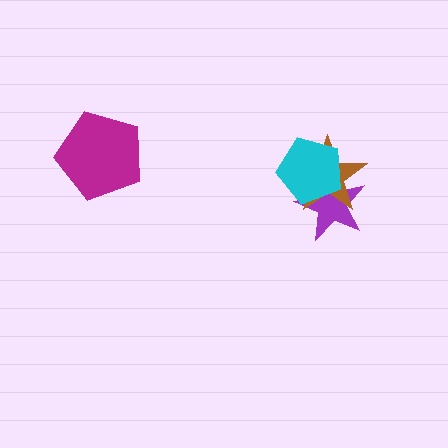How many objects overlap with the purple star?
2 objects overlap with the purple star.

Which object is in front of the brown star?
The cyan pentagon is in front of the brown star.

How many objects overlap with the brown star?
2 objects overlap with the brown star.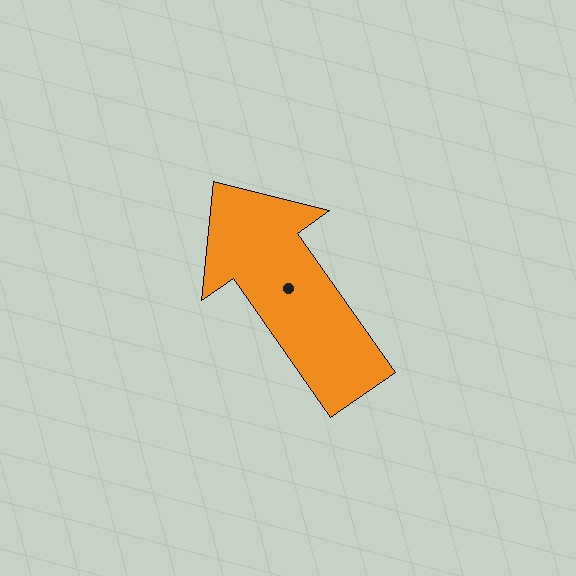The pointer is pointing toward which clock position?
Roughly 11 o'clock.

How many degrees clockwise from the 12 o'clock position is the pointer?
Approximately 325 degrees.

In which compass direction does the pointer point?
Northwest.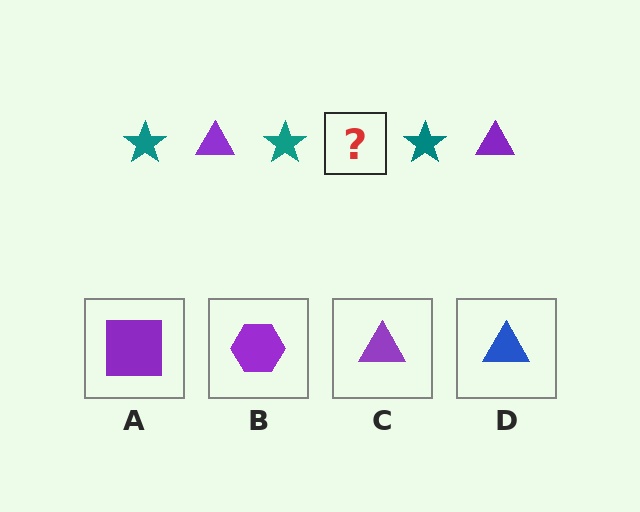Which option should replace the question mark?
Option C.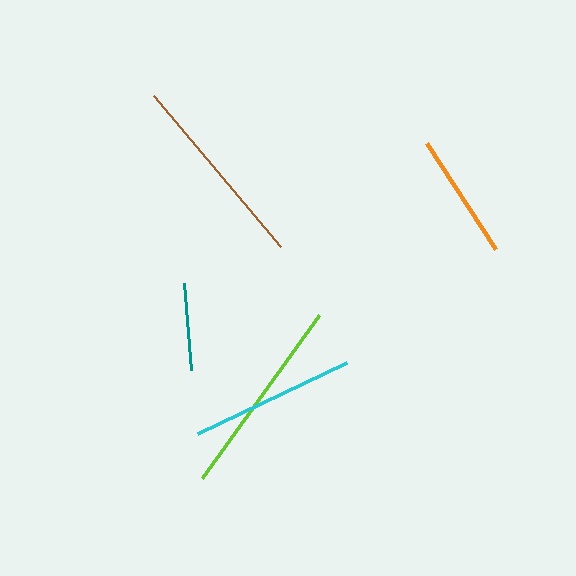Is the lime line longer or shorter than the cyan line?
The lime line is longer than the cyan line.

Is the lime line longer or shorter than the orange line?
The lime line is longer than the orange line.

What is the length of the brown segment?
The brown segment is approximately 198 pixels long.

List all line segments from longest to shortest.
From longest to shortest: lime, brown, cyan, orange, teal.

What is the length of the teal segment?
The teal segment is approximately 88 pixels long.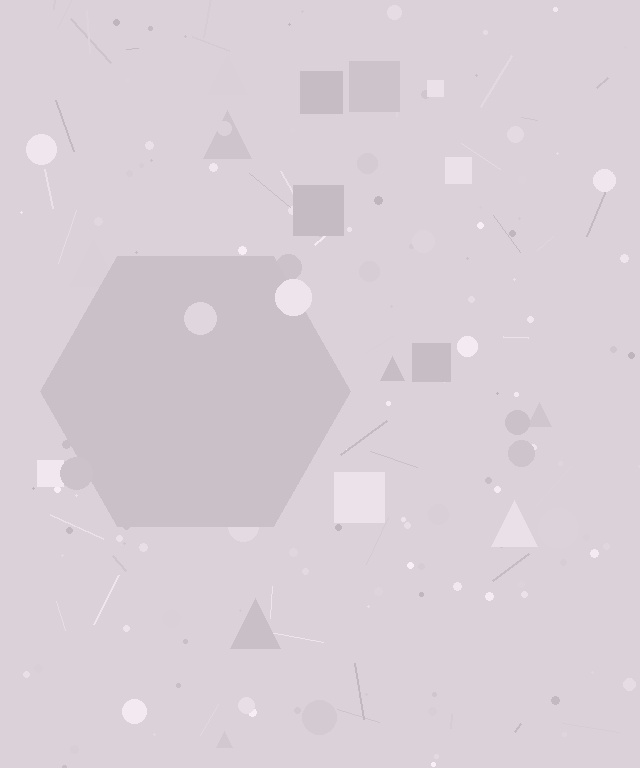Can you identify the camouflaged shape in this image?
The camouflaged shape is a hexagon.